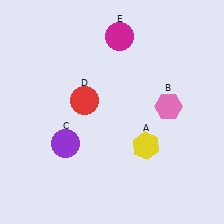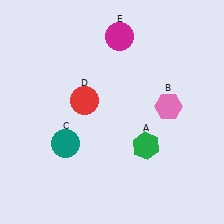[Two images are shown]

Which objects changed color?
A changed from yellow to green. C changed from purple to teal.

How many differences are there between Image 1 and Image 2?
There are 2 differences between the two images.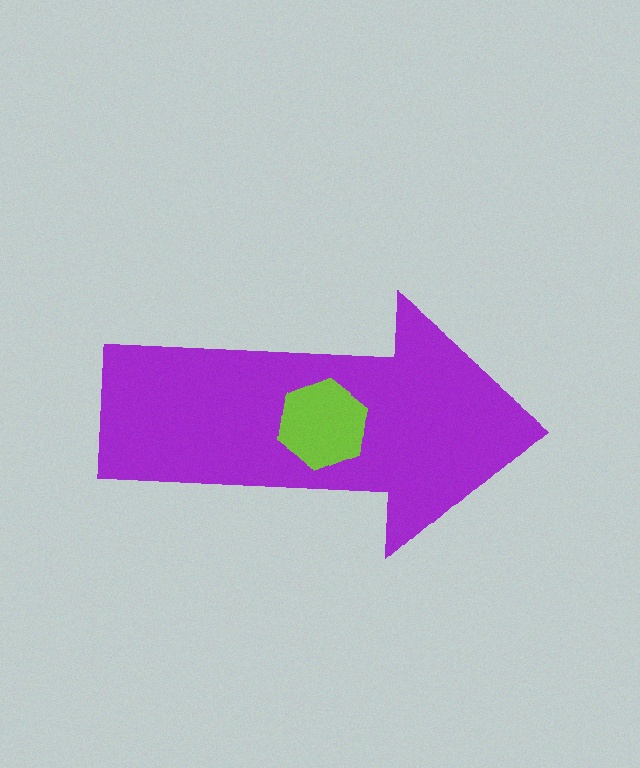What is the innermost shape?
The lime hexagon.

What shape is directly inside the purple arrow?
The lime hexagon.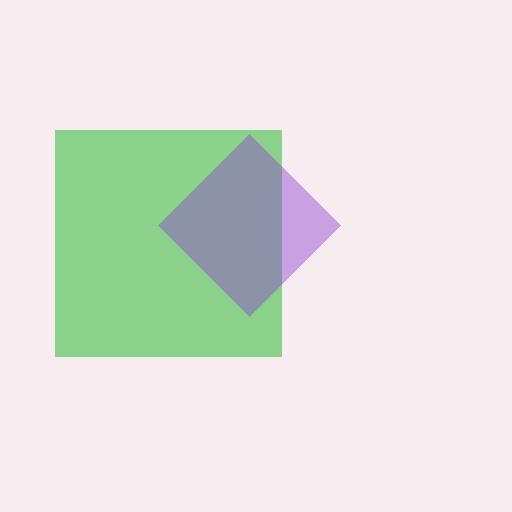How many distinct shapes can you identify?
There are 2 distinct shapes: a green square, a purple diamond.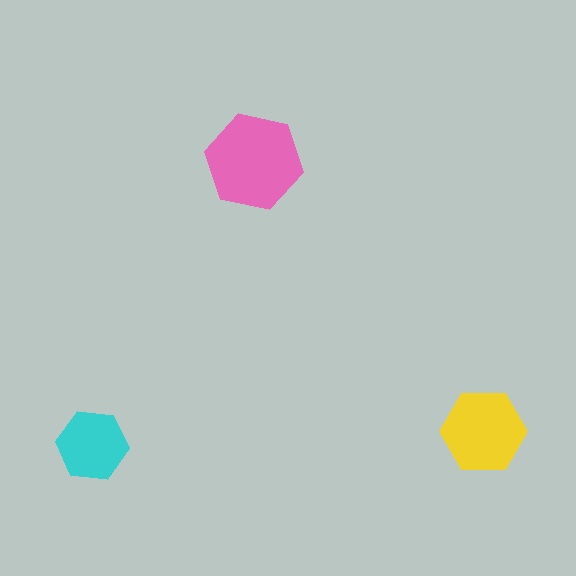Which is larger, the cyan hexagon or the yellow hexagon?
The yellow one.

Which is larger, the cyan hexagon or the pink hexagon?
The pink one.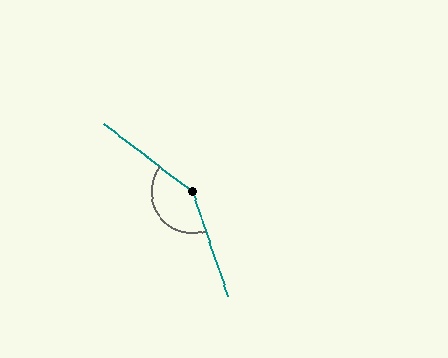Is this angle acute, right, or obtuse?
It is obtuse.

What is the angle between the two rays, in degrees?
Approximately 146 degrees.